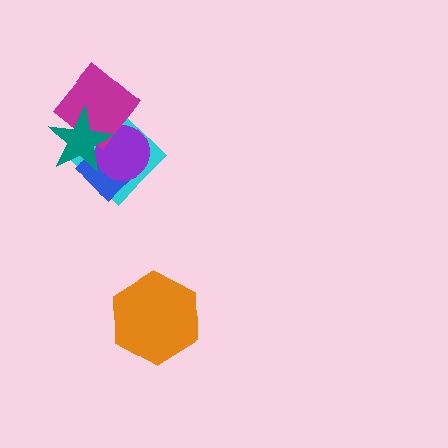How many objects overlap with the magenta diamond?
2 objects overlap with the magenta diamond.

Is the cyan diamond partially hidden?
Yes, it is partially covered by another shape.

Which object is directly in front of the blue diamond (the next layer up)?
The purple circle is directly in front of the blue diamond.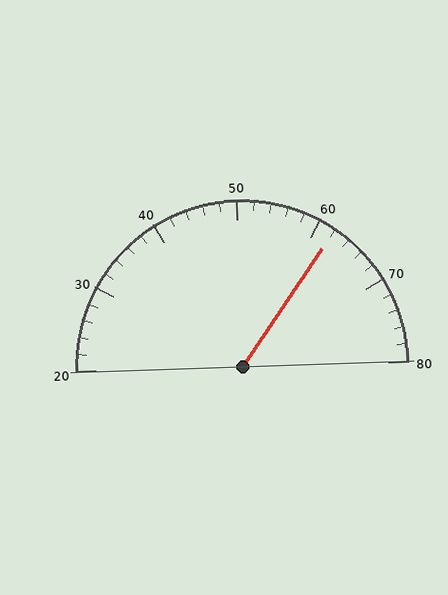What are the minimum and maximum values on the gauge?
The gauge ranges from 20 to 80.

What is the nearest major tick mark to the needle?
The nearest major tick mark is 60.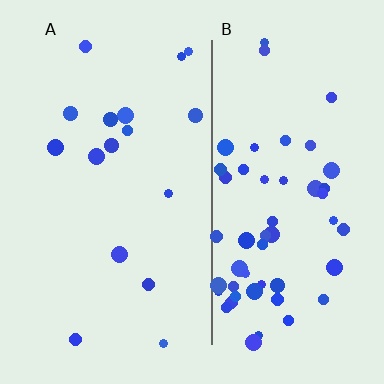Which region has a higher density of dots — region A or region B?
B (the right).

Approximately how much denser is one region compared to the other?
Approximately 3.3× — region B over region A.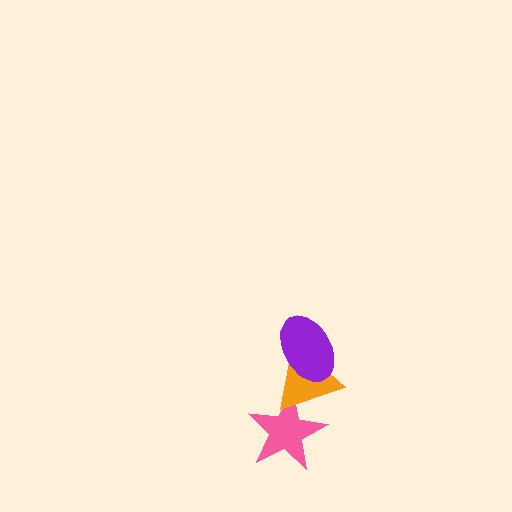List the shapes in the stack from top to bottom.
From top to bottom: the purple ellipse, the orange triangle, the pink star.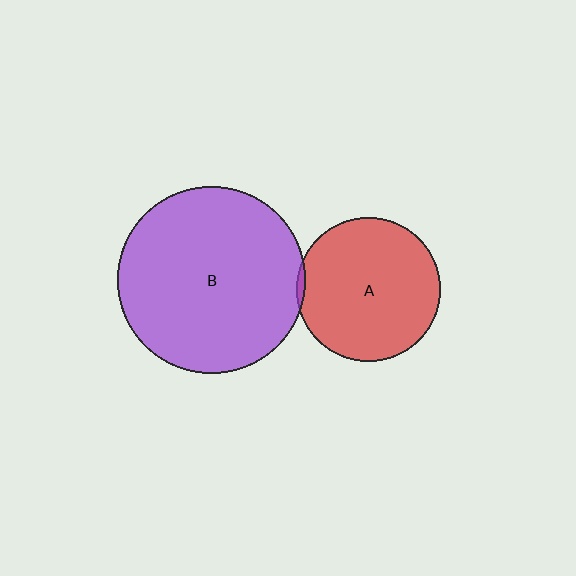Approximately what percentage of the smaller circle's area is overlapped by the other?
Approximately 5%.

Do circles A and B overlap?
Yes.